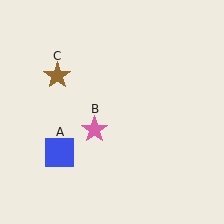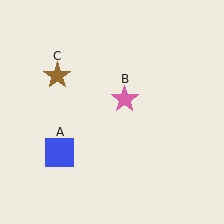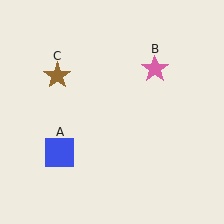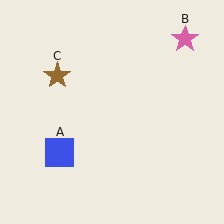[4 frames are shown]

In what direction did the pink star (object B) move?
The pink star (object B) moved up and to the right.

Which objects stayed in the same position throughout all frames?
Blue square (object A) and brown star (object C) remained stationary.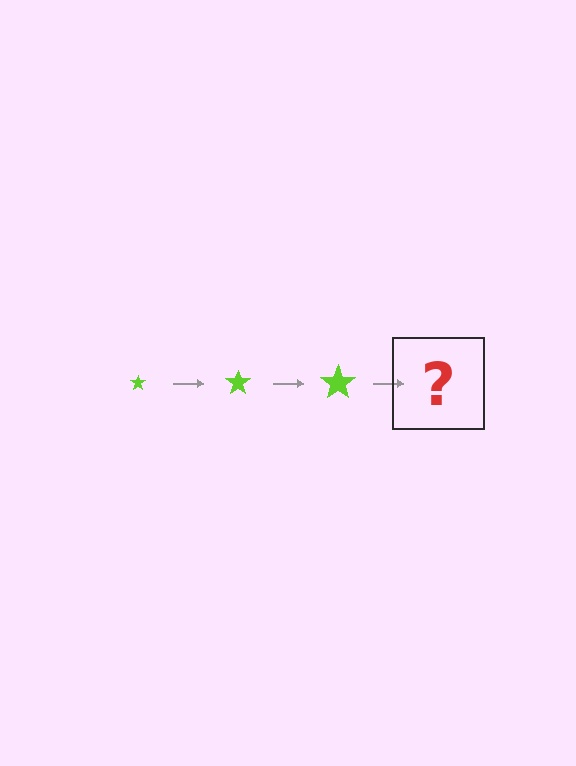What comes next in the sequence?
The next element should be a lime star, larger than the previous one.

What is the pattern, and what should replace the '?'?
The pattern is that the star gets progressively larger each step. The '?' should be a lime star, larger than the previous one.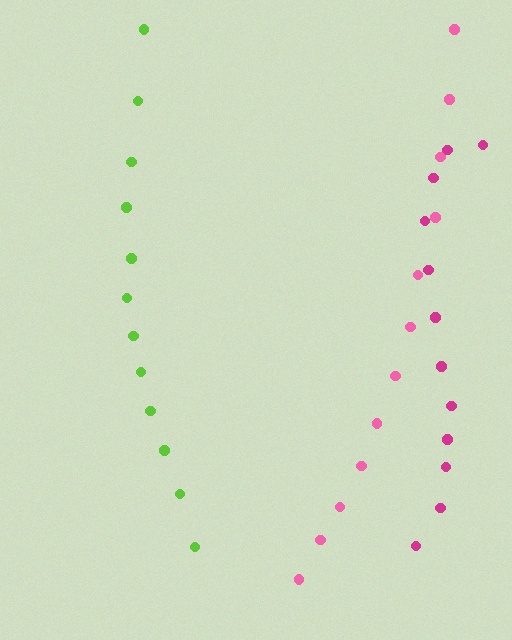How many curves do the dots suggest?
There are 3 distinct paths.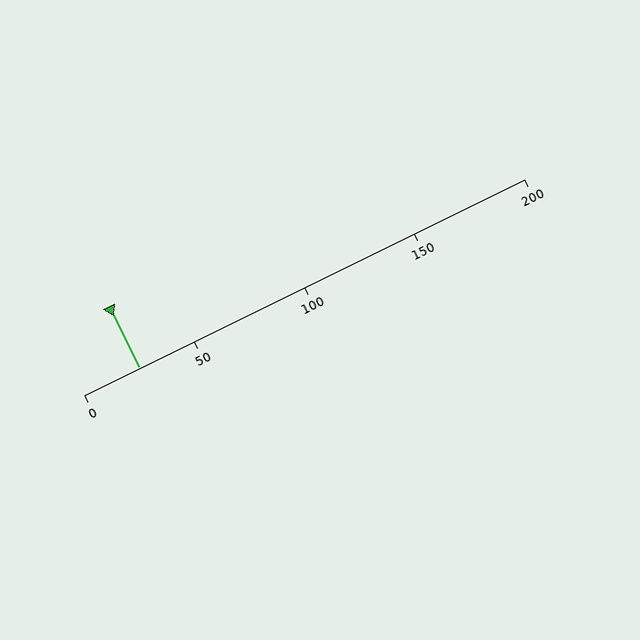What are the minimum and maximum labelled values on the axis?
The axis runs from 0 to 200.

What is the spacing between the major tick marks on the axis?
The major ticks are spaced 50 apart.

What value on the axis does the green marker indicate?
The marker indicates approximately 25.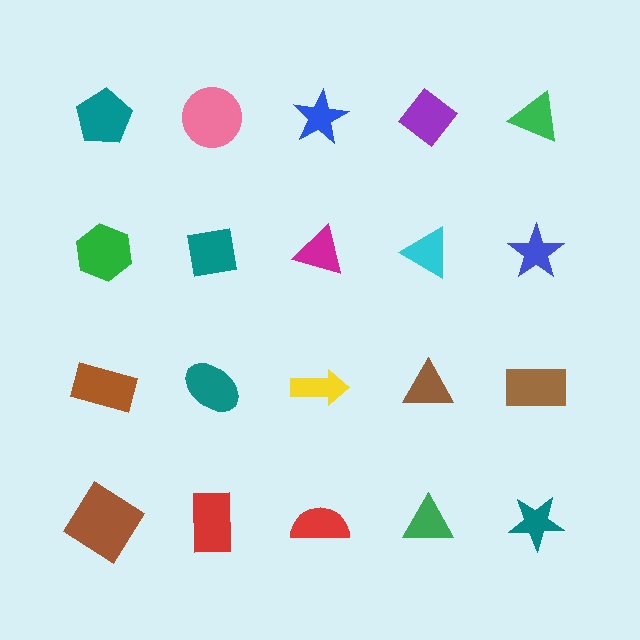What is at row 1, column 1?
A teal pentagon.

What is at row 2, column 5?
A blue star.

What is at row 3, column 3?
A yellow arrow.